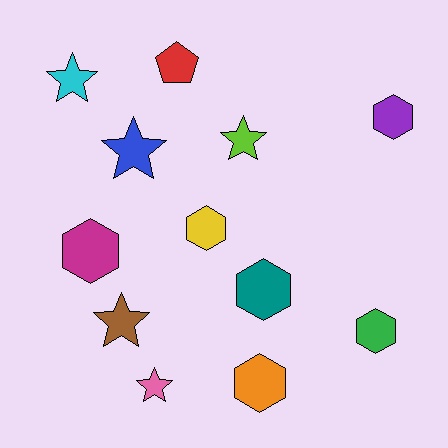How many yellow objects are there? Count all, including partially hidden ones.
There is 1 yellow object.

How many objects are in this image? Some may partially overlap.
There are 12 objects.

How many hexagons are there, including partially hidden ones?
There are 6 hexagons.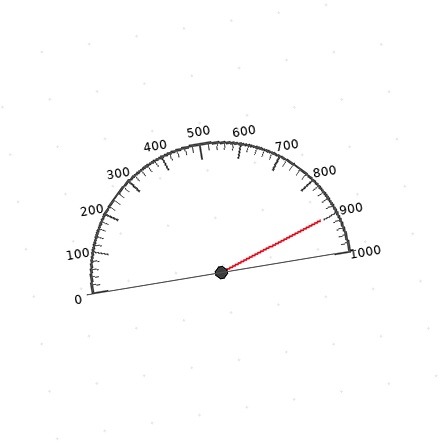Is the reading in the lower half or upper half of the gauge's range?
The reading is in the upper half of the range (0 to 1000).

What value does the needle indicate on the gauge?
The needle indicates approximately 900.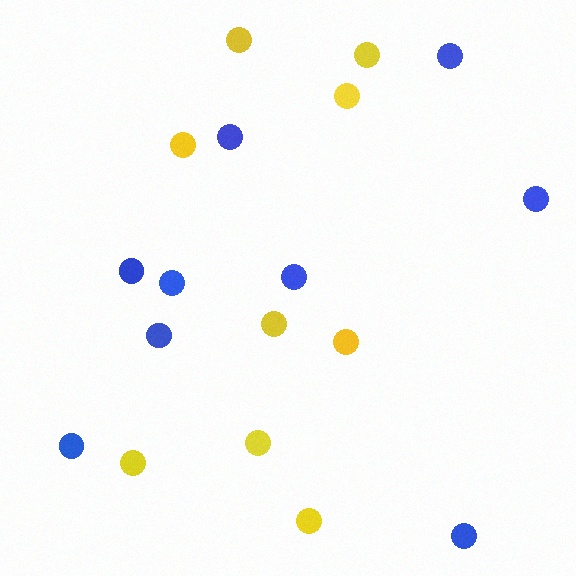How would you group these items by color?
There are 2 groups: one group of yellow circles (9) and one group of blue circles (9).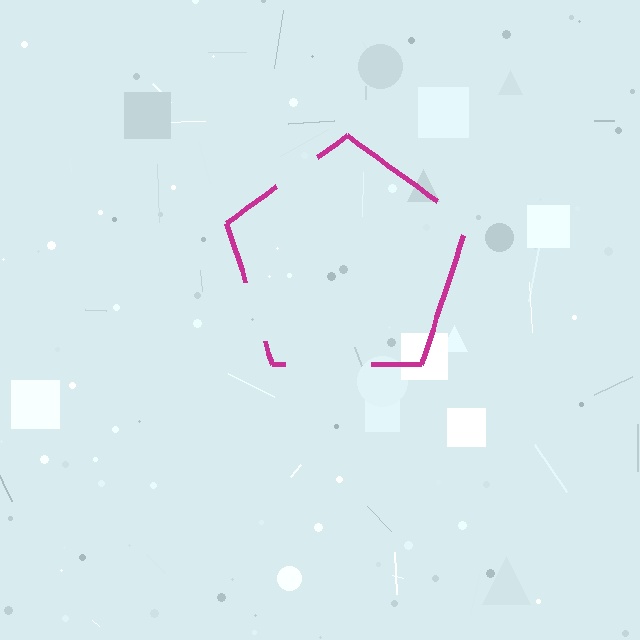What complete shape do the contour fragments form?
The contour fragments form a pentagon.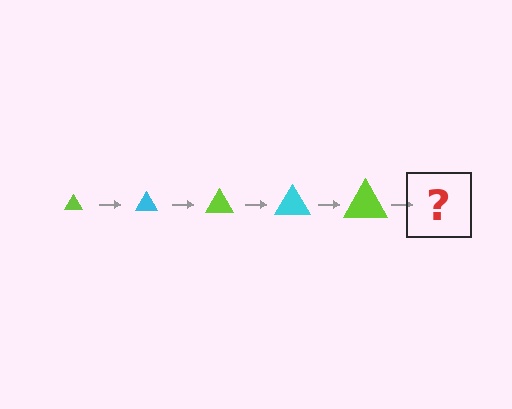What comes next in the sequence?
The next element should be a cyan triangle, larger than the previous one.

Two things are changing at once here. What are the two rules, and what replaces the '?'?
The two rules are that the triangle grows larger each step and the color cycles through lime and cyan. The '?' should be a cyan triangle, larger than the previous one.